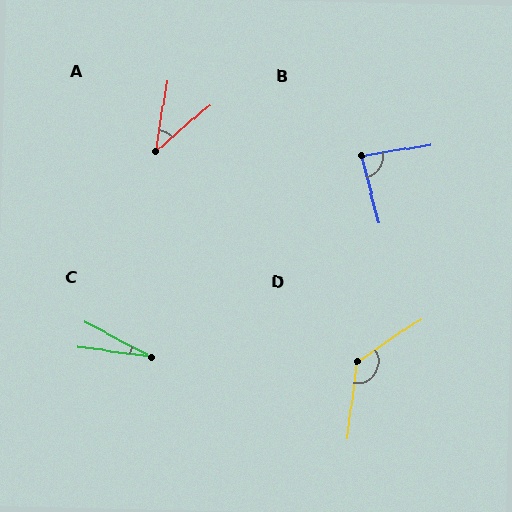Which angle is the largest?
D, at approximately 131 degrees.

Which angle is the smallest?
C, at approximately 20 degrees.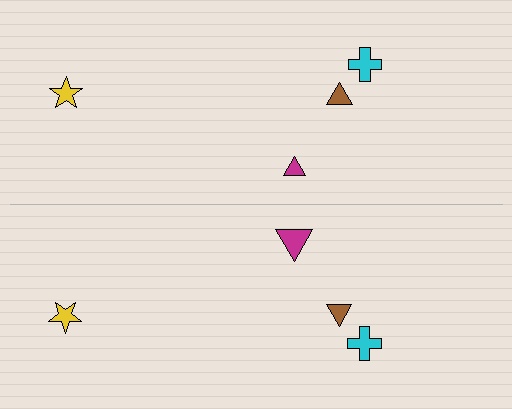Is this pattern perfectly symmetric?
No, the pattern is not perfectly symmetric. The magenta triangle on the bottom side has a different size than its mirror counterpart.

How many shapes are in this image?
There are 8 shapes in this image.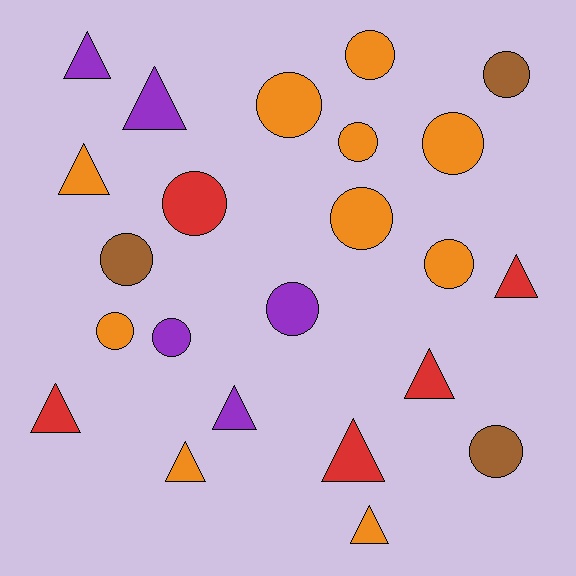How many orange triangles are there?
There are 3 orange triangles.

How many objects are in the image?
There are 23 objects.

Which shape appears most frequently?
Circle, with 13 objects.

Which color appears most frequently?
Orange, with 10 objects.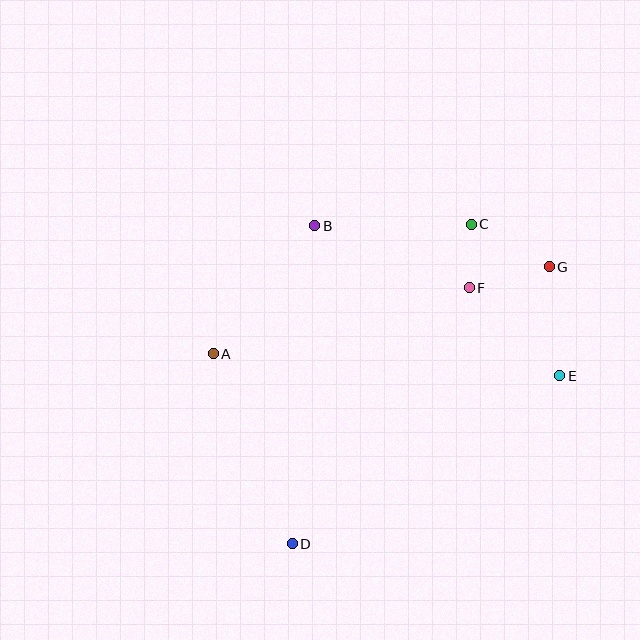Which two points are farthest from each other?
Points D and G are farthest from each other.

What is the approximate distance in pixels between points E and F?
The distance between E and F is approximately 126 pixels.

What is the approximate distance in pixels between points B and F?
The distance between B and F is approximately 166 pixels.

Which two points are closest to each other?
Points C and F are closest to each other.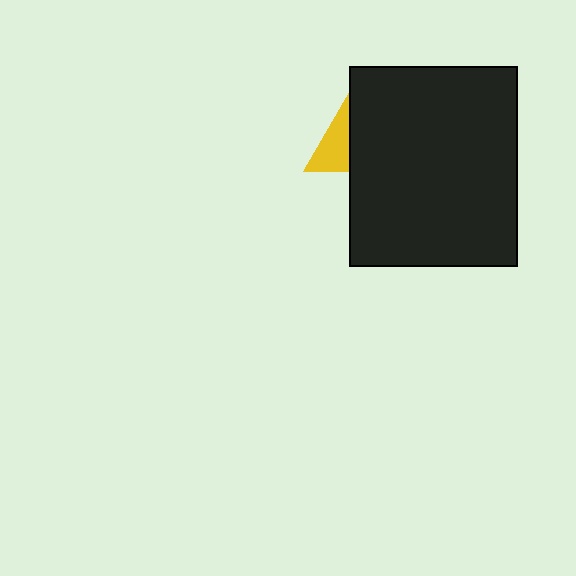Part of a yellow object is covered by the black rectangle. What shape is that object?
It is a triangle.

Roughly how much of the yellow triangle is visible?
A small part of it is visible (roughly 37%).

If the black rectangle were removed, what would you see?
You would see the complete yellow triangle.